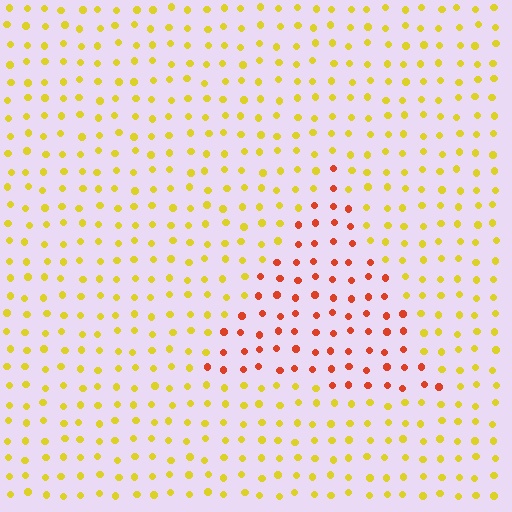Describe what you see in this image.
The image is filled with small yellow elements in a uniform arrangement. A triangle-shaped region is visible where the elements are tinted to a slightly different hue, forming a subtle color boundary.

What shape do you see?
I see a triangle.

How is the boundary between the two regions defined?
The boundary is defined purely by a slight shift in hue (about 48 degrees). Spacing, size, and orientation are identical on both sides.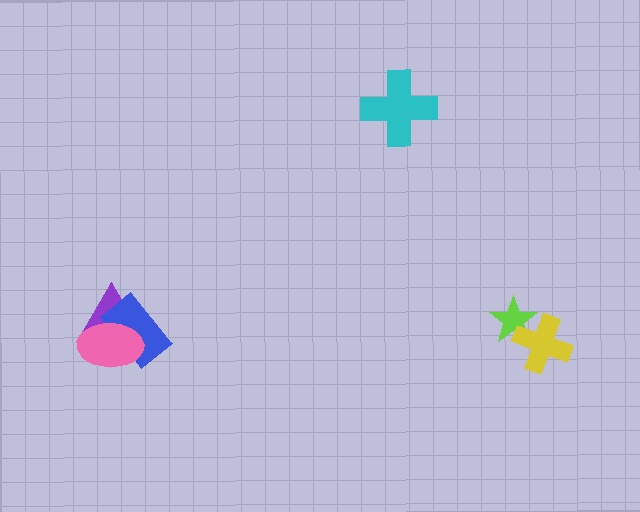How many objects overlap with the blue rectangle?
2 objects overlap with the blue rectangle.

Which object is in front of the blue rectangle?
The pink ellipse is in front of the blue rectangle.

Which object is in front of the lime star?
The yellow cross is in front of the lime star.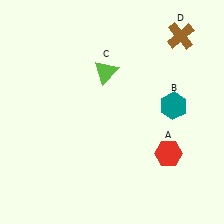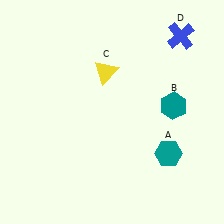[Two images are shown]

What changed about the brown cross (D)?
In Image 1, D is brown. In Image 2, it changed to blue.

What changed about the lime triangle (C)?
In Image 1, C is lime. In Image 2, it changed to yellow.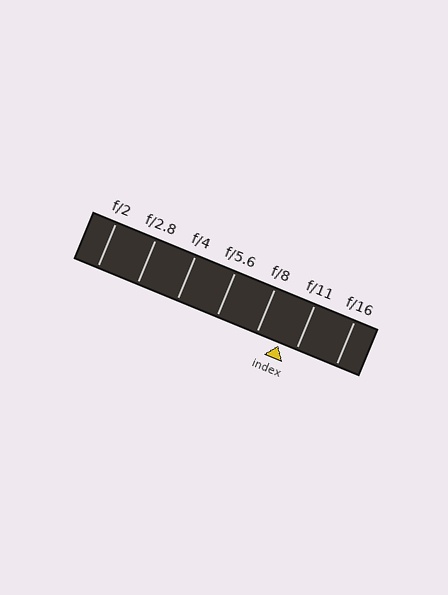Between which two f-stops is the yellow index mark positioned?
The index mark is between f/8 and f/11.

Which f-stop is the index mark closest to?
The index mark is closest to f/11.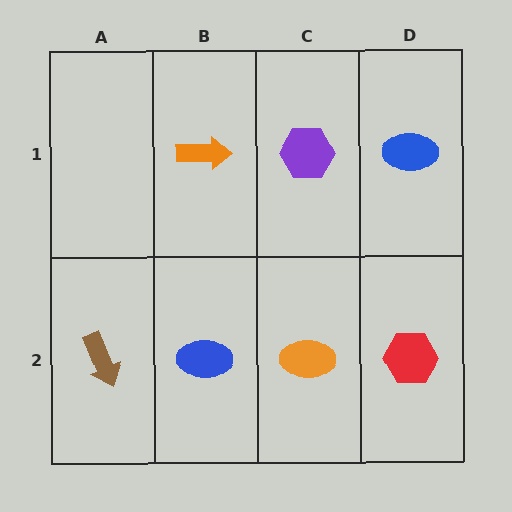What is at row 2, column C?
An orange ellipse.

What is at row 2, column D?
A red hexagon.